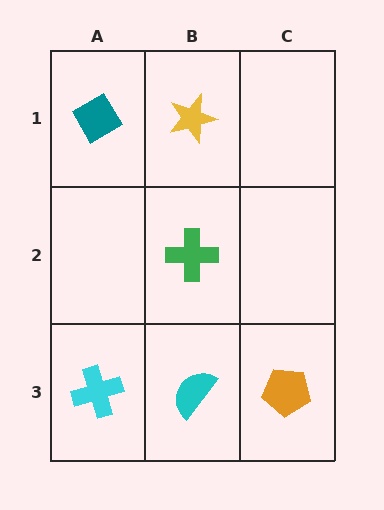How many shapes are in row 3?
3 shapes.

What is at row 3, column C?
An orange pentagon.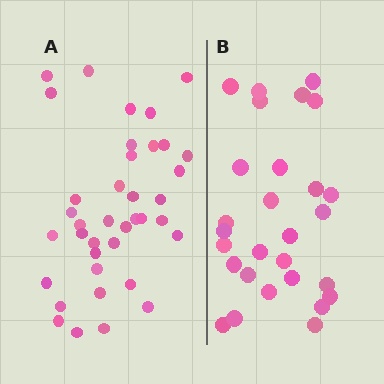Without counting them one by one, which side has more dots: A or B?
Region A (the left region) has more dots.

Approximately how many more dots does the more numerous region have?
Region A has roughly 10 or so more dots than region B.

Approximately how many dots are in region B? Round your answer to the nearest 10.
About 30 dots. (The exact count is 28, which rounds to 30.)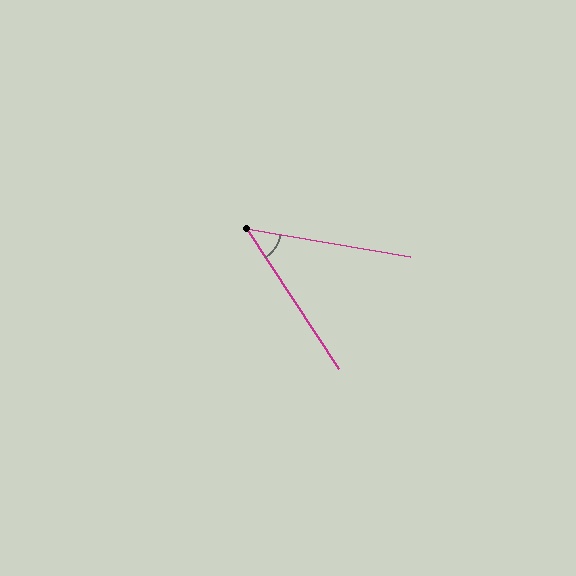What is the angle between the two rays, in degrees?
Approximately 47 degrees.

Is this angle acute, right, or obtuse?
It is acute.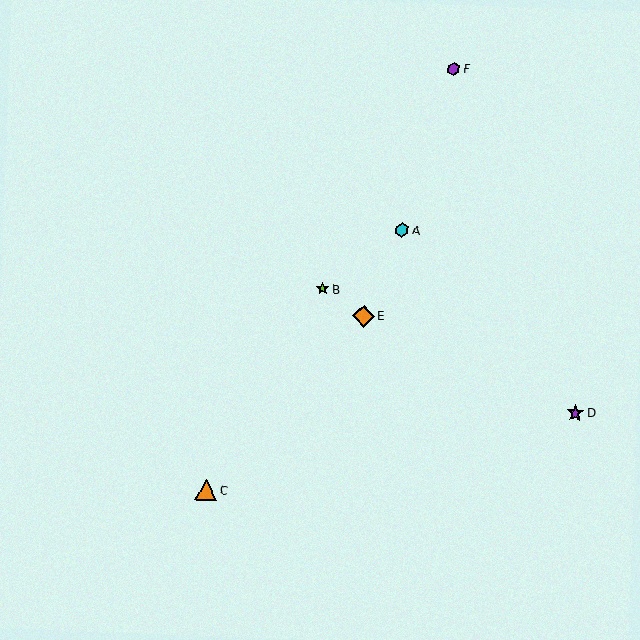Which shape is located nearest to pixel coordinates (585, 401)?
The purple star (labeled D) at (575, 413) is nearest to that location.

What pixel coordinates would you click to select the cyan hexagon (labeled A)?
Click at (402, 230) to select the cyan hexagon A.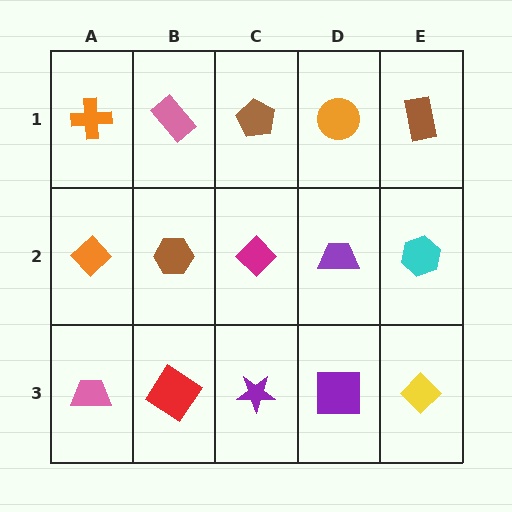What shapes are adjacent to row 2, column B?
A pink rectangle (row 1, column B), a red diamond (row 3, column B), an orange diamond (row 2, column A), a magenta diamond (row 2, column C).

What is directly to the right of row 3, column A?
A red diamond.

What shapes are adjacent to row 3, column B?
A brown hexagon (row 2, column B), a pink trapezoid (row 3, column A), a purple star (row 3, column C).